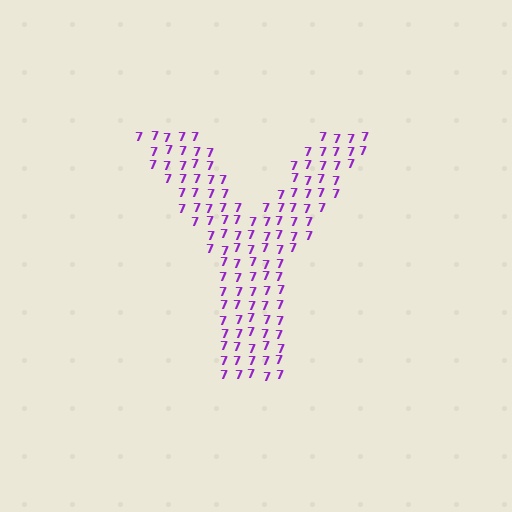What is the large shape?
The large shape is the letter Y.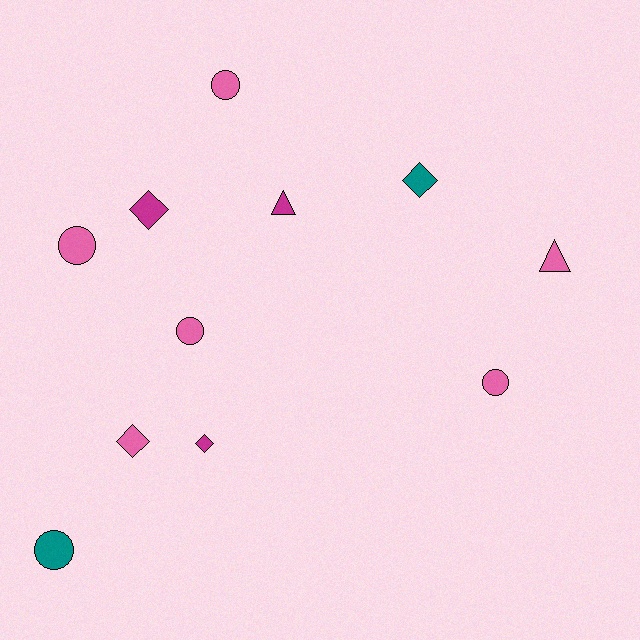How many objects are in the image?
There are 11 objects.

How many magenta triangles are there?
There is 1 magenta triangle.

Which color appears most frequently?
Pink, with 6 objects.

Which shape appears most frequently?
Circle, with 5 objects.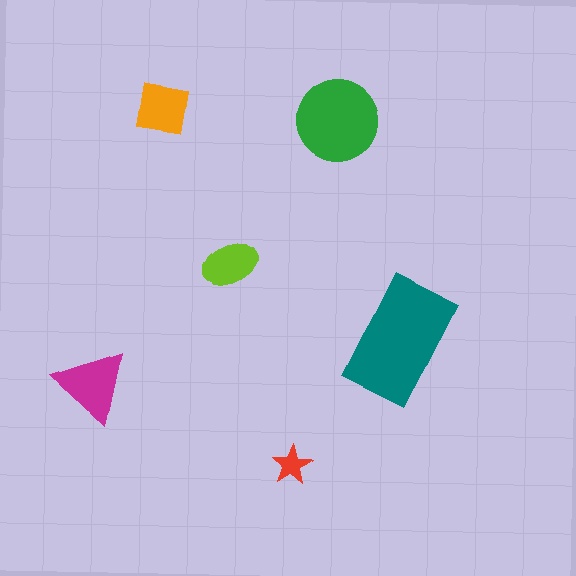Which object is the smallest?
The red star.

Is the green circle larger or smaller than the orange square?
Larger.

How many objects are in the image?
There are 6 objects in the image.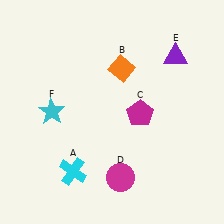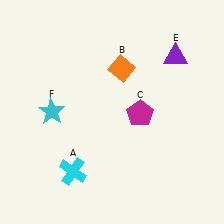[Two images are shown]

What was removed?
The magenta circle (D) was removed in Image 2.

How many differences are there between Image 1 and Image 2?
There is 1 difference between the two images.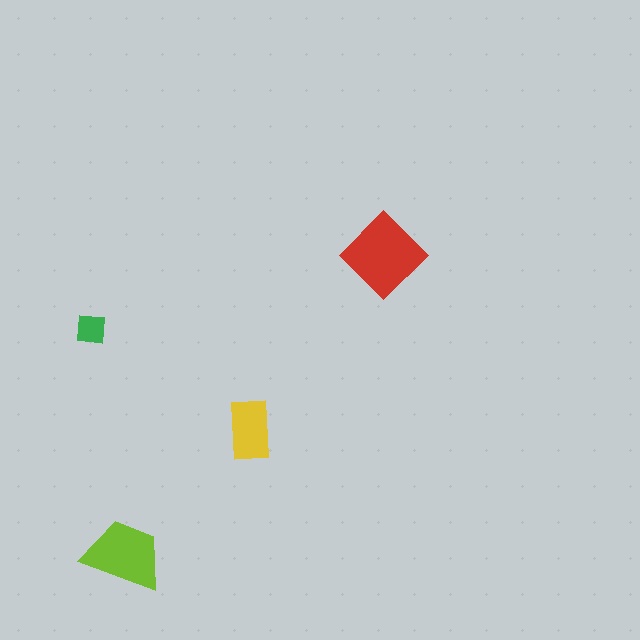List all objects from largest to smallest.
The red diamond, the lime trapezoid, the yellow rectangle, the green square.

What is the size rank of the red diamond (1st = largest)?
1st.